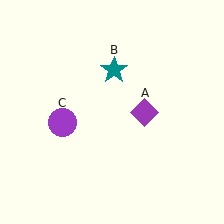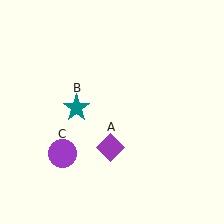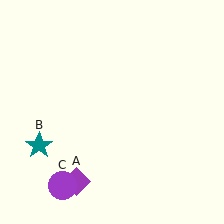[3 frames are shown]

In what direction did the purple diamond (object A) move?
The purple diamond (object A) moved down and to the left.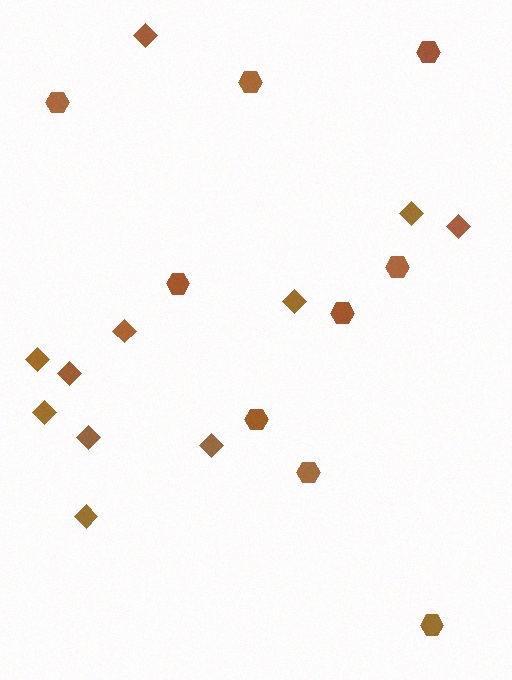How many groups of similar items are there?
There are 2 groups: one group of hexagons (9) and one group of diamonds (11).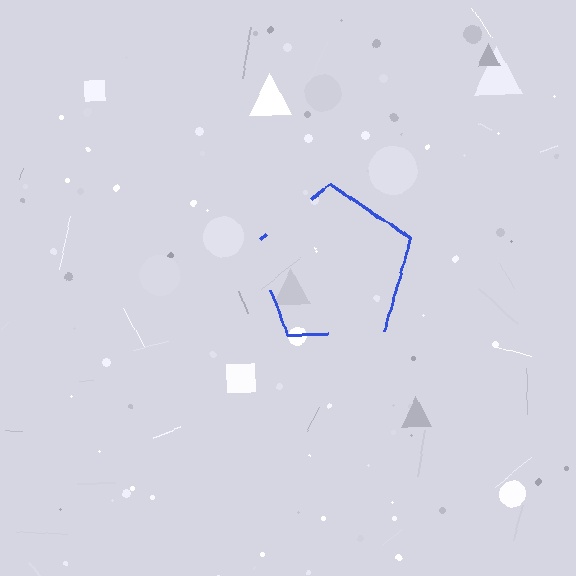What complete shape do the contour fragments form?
The contour fragments form a pentagon.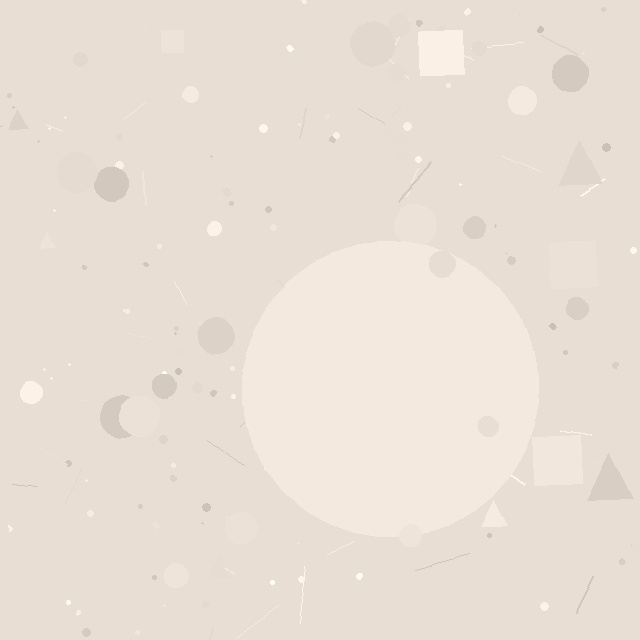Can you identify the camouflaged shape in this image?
The camouflaged shape is a circle.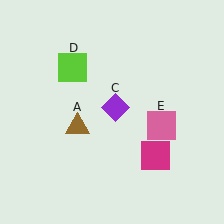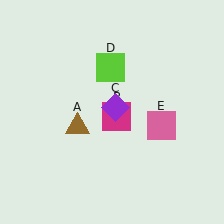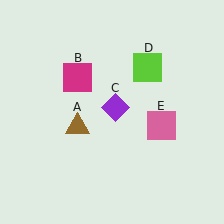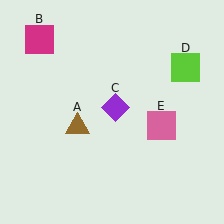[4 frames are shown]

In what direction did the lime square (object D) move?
The lime square (object D) moved right.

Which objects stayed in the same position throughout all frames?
Brown triangle (object A) and purple diamond (object C) and pink square (object E) remained stationary.